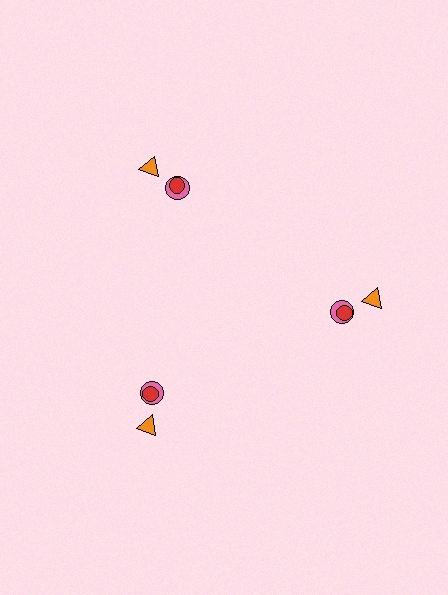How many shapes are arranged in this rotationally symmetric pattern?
There are 9 shapes, arranged in 3 groups of 3.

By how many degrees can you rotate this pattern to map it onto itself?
The pattern maps onto itself every 120 degrees of rotation.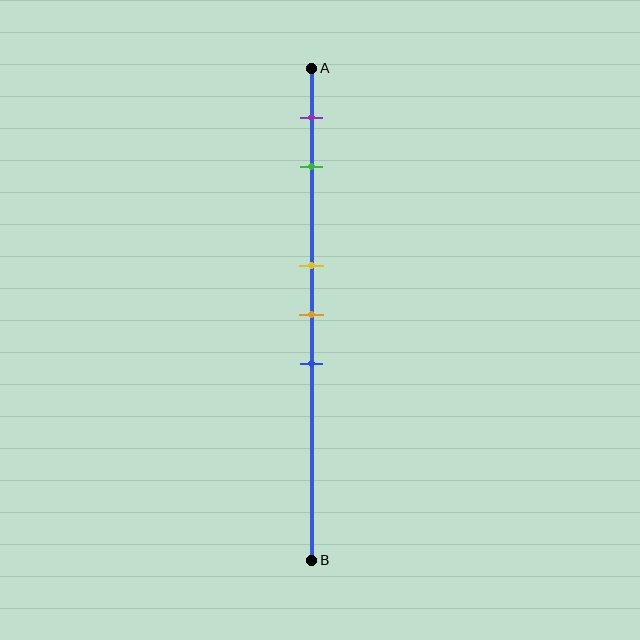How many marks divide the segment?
There are 5 marks dividing the segment.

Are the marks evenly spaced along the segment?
No, the marks are not evenly spaced.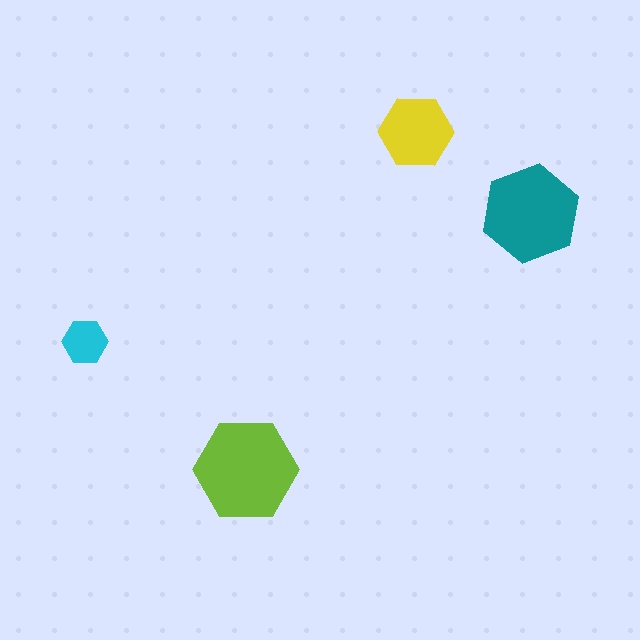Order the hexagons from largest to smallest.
the lime one, the teal one, the yellow one, the cyan one.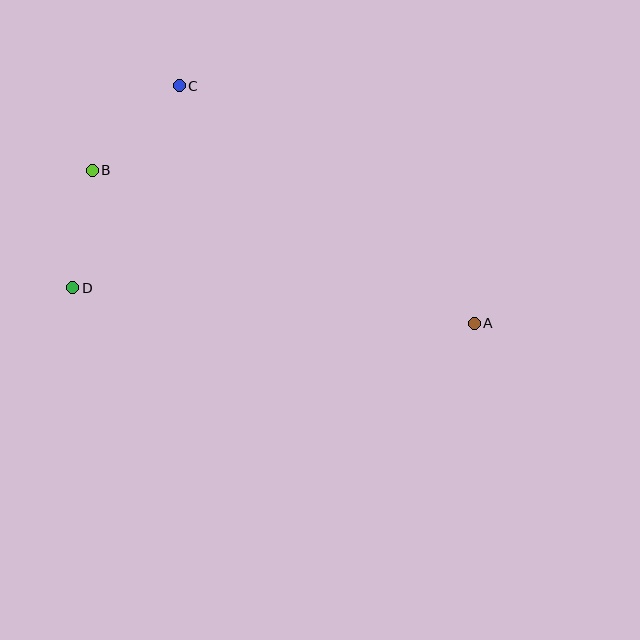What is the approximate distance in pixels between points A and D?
The distance between A and D is approximately 403 pixels.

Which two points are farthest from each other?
Points A and B are farthest from each other.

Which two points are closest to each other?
Points B and D are closest to each other.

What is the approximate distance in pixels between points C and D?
The distance between C and D is approximately 229 pixels.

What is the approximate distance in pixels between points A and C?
The distance between A and C is approximately 379 pixels.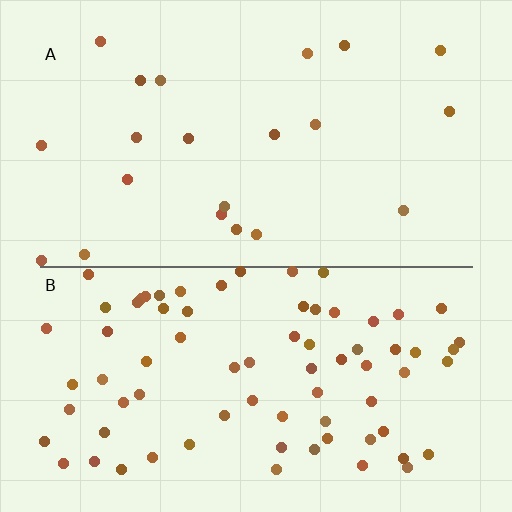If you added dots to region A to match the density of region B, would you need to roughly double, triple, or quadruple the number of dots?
Approximately quadruple.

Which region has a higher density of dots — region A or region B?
B (the bottom).